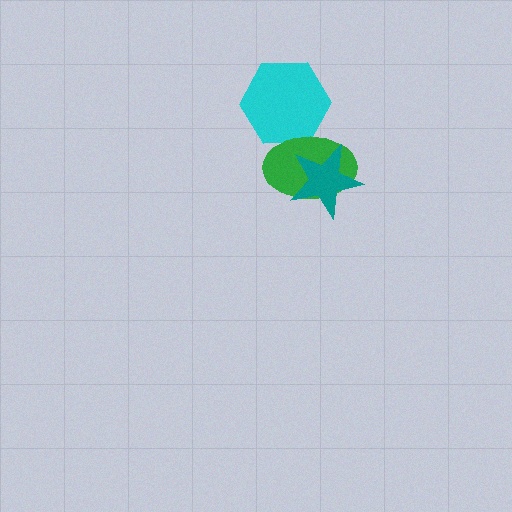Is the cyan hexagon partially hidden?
Yes, it is partially covered by another shape.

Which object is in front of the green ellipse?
The teal star is in front of the green ellipse.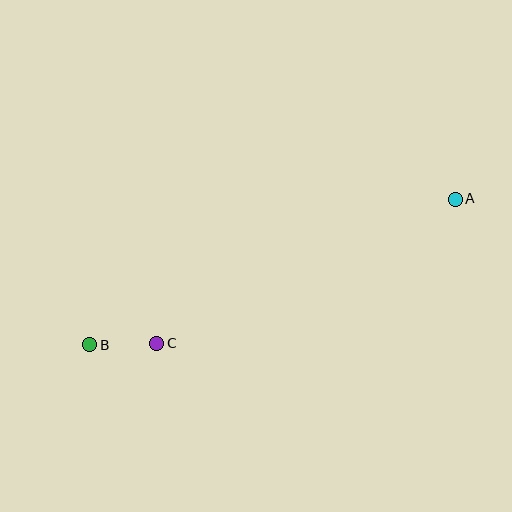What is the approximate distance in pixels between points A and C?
The distance between A and C is approximately 332 pixels.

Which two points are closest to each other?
Points B and C are closest to each other.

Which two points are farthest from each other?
Points A and B are farthest from each other.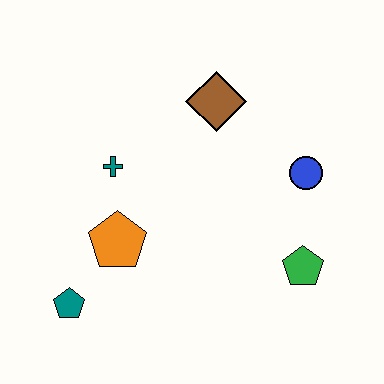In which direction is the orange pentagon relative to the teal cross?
The orange pentagon is below the teal cross.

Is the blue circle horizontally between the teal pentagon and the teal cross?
No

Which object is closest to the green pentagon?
The blue circle is closest to the green pentagon.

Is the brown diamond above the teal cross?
Yes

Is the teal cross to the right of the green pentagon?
No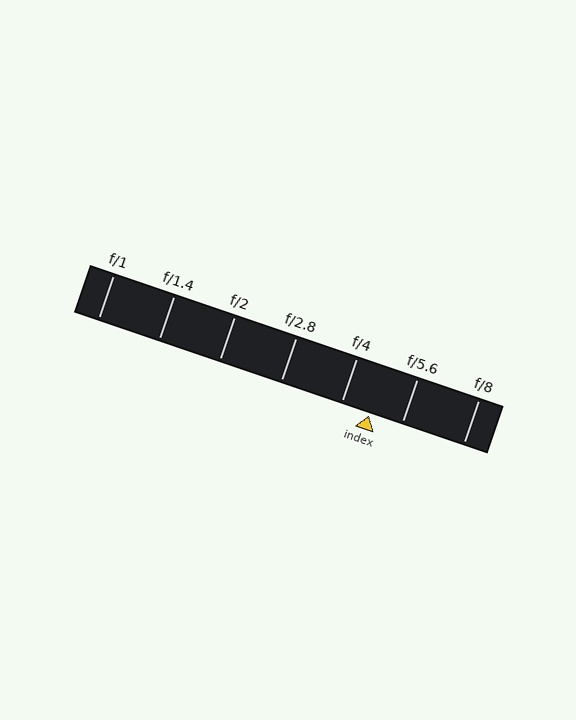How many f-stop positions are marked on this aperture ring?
There are 7 f-stop positions marked.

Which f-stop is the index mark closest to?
The index mark is closest to f/4.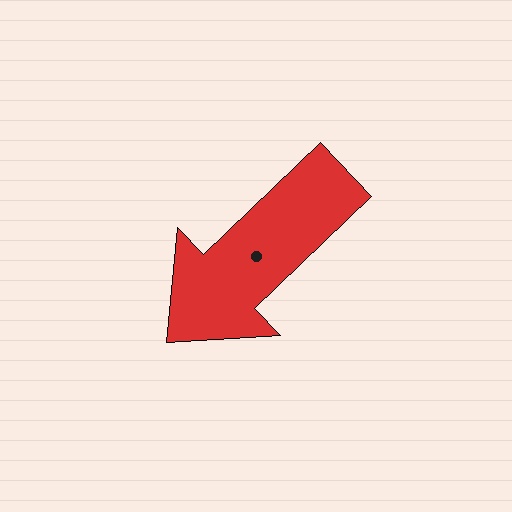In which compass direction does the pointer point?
Southwest.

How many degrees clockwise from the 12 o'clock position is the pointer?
Approximately 226 degrees.